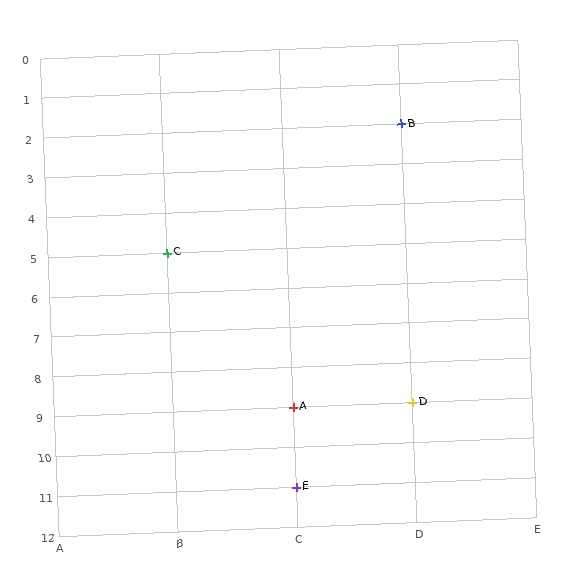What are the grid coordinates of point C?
Point C is at grid coordinates (B, 5).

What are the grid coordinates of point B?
Point B is at grid coordinates (D, 2).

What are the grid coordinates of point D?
Point D is at grid coordinates (D, 9).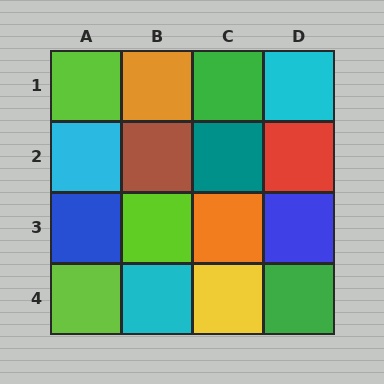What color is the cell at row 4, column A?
Lime.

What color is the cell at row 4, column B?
Cyan.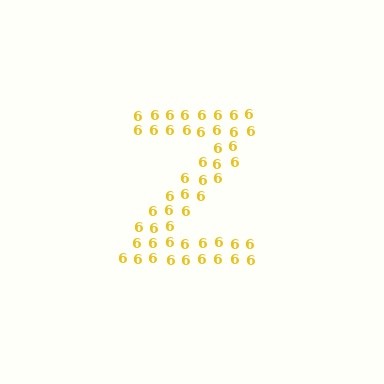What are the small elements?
The small elements are digit 6's.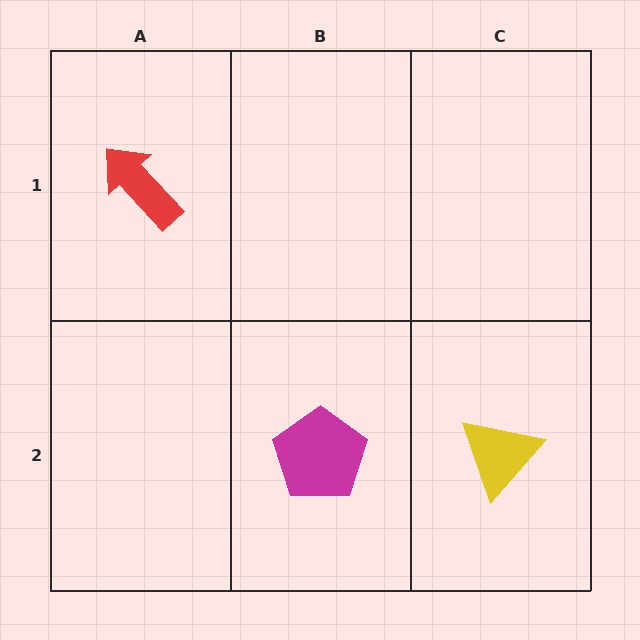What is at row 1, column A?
A red arrow.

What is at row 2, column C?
A yellow triangle.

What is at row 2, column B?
A magenta pentagon.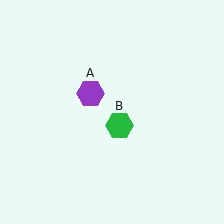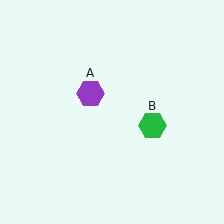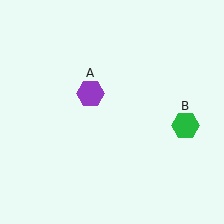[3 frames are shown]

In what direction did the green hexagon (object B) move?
The green hexagon (object B) moved right.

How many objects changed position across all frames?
1 object changed position: green hexagon (object B).